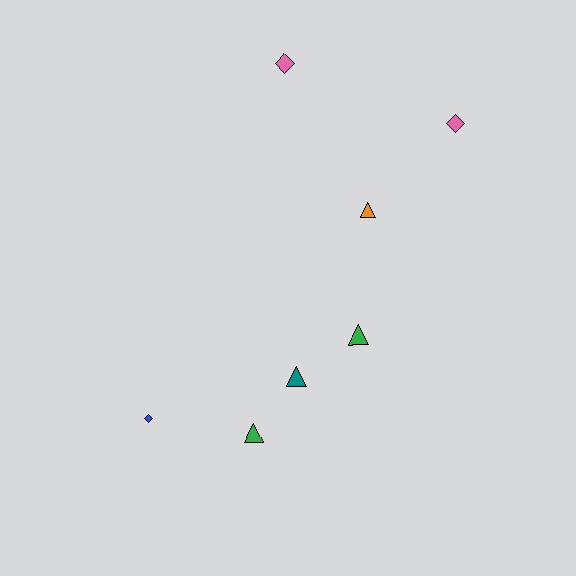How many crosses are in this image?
There are no crosses.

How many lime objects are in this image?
There are no lime objects.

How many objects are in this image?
There are 7 objects.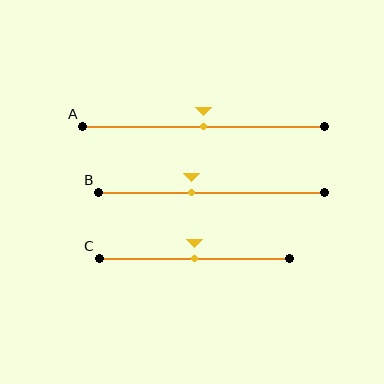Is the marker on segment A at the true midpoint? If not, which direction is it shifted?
Yes, the marker on segment A is at the true midpoint.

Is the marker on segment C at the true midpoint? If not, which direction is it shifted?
Yes, the marker on segment C is at the true midpoint.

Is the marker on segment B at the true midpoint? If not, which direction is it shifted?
No, the marker on segment B is shifted to the left by about 9% of the segment length.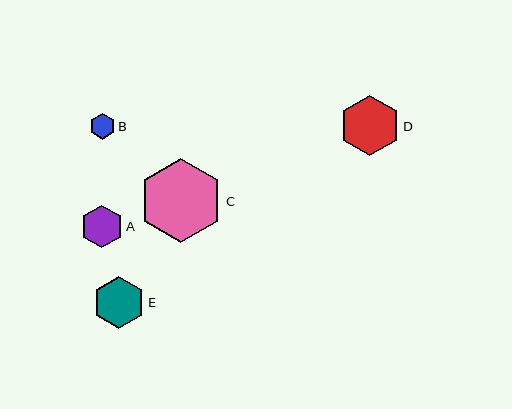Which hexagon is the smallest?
Hexagon B is the smallest with a size of approximately 26 pixels.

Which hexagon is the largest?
Hexagon C is the largest with a size of approximately 84 pixels.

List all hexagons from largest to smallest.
From largest to smallest: C, D, E, A, B.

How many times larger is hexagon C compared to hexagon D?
Hexagon C is approximately 1.4 times the size of hexagon D.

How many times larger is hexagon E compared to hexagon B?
Hexagon E is approximately 2.0 times the size of hexagon B.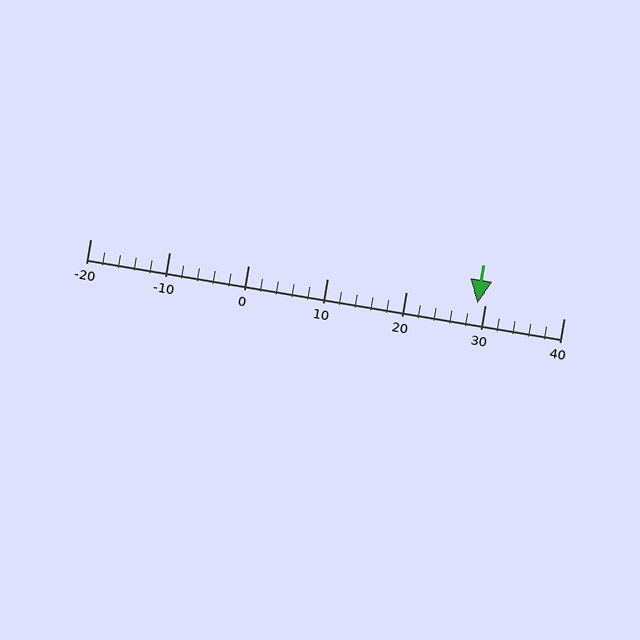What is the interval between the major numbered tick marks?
The major tick marks are spaced 10 units apart.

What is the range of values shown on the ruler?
The ruler shows values from -20 to 40.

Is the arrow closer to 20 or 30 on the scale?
The arrow is closer to 30.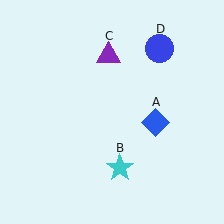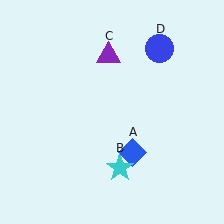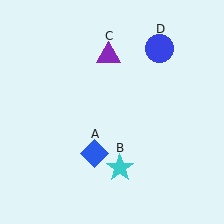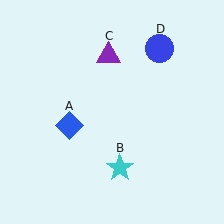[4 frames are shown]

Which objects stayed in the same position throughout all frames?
Cyan star (object B) and purple triangle (object C) and blue circle (object D) remained stationary.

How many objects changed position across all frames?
1 object changed position: blue diamond (object A).